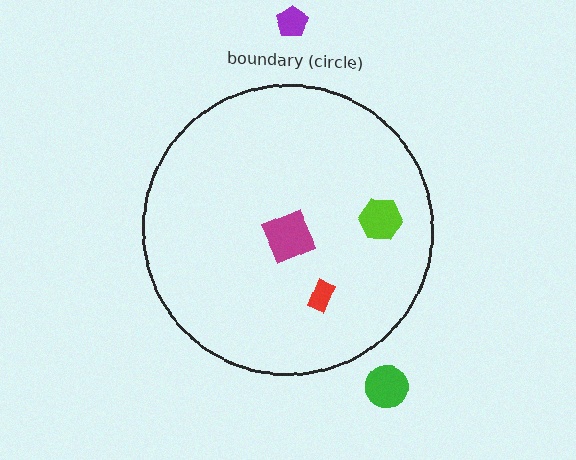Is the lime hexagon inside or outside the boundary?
Inside.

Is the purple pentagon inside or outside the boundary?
Outside.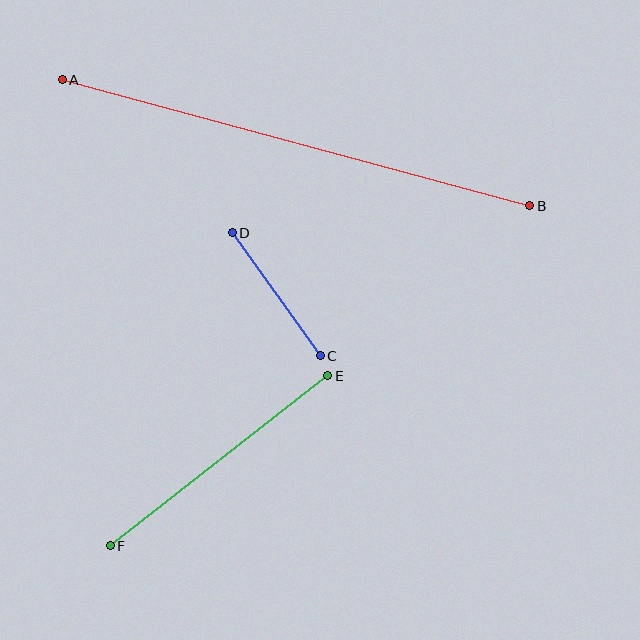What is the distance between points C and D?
The distance is approximately 151 pixels.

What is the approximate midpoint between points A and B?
The midpoint is at approximately (296, 143) pixels.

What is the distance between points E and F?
The distance is approximately 276 pixels.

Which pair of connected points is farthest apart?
Points A and B are farthest apart.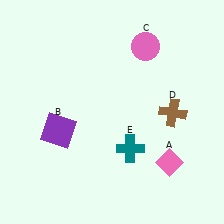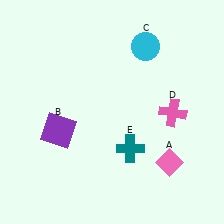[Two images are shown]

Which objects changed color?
C changed from pink to cyan. D changed from brown to pink.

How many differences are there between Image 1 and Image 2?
There are 2 differences between the two images.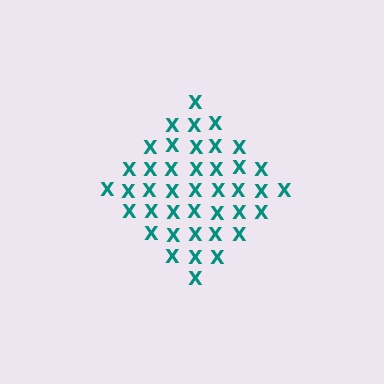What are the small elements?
The small elements are letter X's.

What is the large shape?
The large shape is a diamond.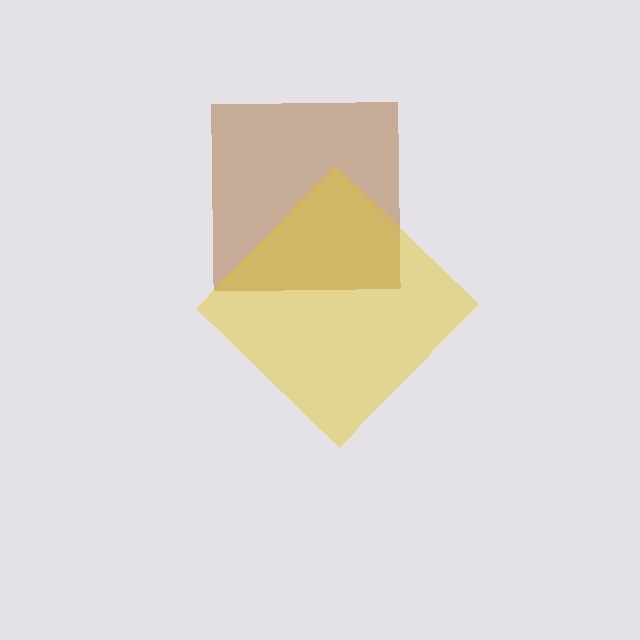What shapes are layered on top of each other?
The layered shapes are: a brown square, a yellow diamond.